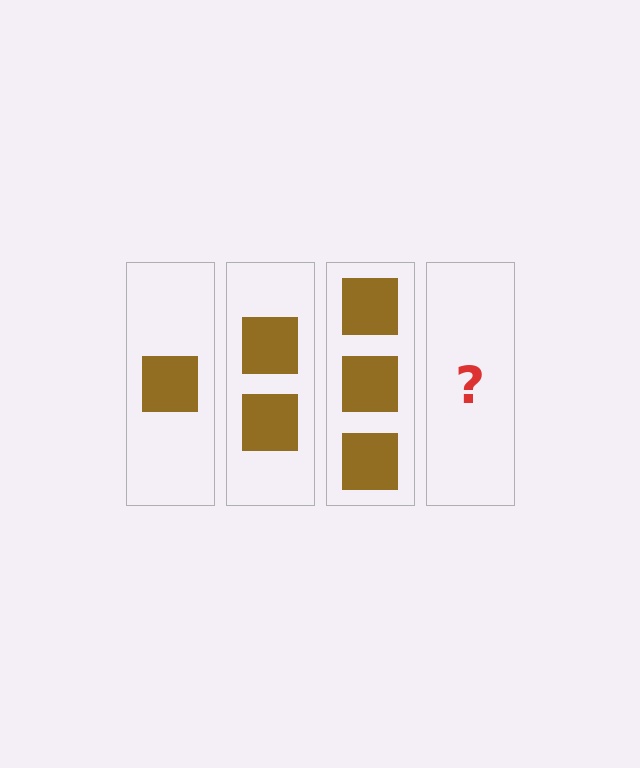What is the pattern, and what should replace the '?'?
The pattern is that each step adds one more square. The '?' should be 4 squares.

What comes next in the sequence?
The next element should be 4 squares.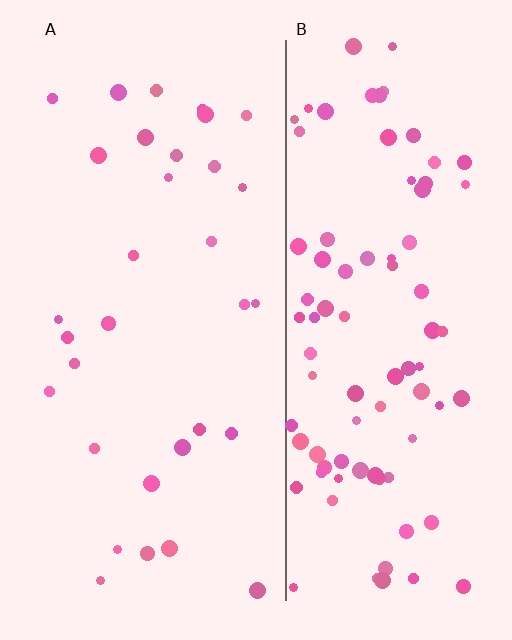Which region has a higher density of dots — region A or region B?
B (the right).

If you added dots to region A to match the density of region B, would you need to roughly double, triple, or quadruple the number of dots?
Approximately triple.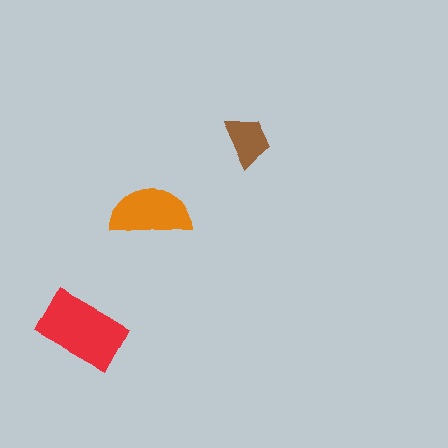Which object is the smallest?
The brown trapezoid.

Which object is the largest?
The red rectangle.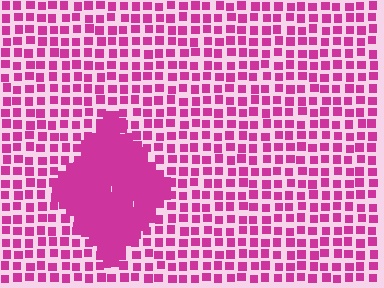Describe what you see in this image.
The image contains small magenta elements arranged at two different densities. A diamond-shaped region is visible where the elements are more densely packed than the surrounding area.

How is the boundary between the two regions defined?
The boundary is defined by a change in element density (approximately 2.5x ratio). All elements are the same color, size, and shape.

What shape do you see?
I see a diamond.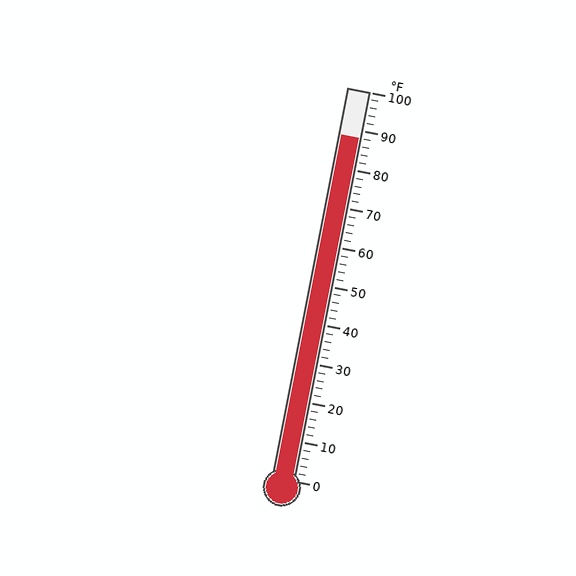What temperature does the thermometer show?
The thermometer shows approximately 88°F.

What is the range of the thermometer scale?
The thermometer scale ranges from 0°F to 100°F.